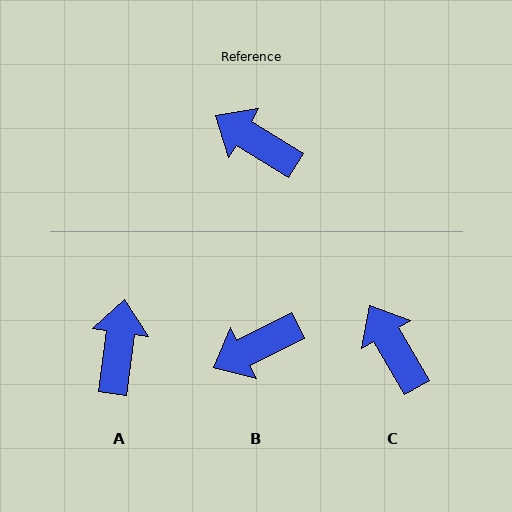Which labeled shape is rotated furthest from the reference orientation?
A, about 66 degrees away.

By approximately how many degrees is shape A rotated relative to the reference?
Approximately 66 degrees clockwise.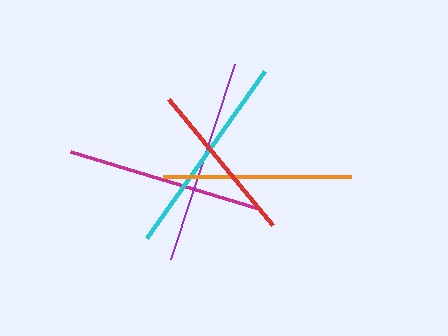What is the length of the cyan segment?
The cyan segment is approximately 204 pixels long.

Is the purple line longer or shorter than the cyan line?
The purple line is longer than the cyan line.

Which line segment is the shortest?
The red line is the shortest at approximately 163 pixels.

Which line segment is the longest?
The purple line is the longest at approximately 206 pixels.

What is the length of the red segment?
The red segment is approximately 163 pixels long.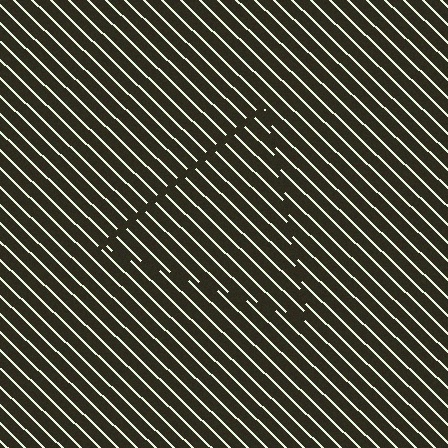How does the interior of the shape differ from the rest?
The interior of the shape contains the same grating, shifted by half a period — the contour is defined by the phase discontinuity where line-ends from the inner and outer gratings abut.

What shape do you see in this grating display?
An illusory triangle. The interior of the shape contains the same grating, shifted by half a period — the contour is defined by the phase discontinuity where line-ends from the inner and outer gratings abut.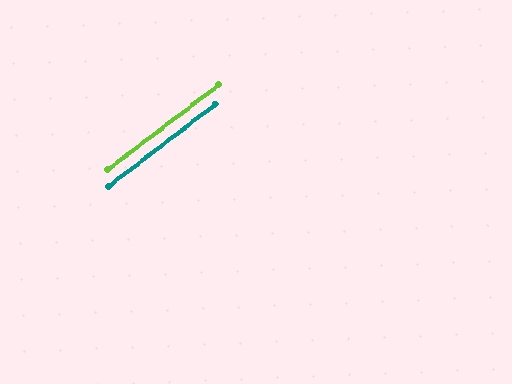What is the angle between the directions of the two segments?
Approximately 1 degree.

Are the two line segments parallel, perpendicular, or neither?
Parallel — their directions differ by only 0.9°.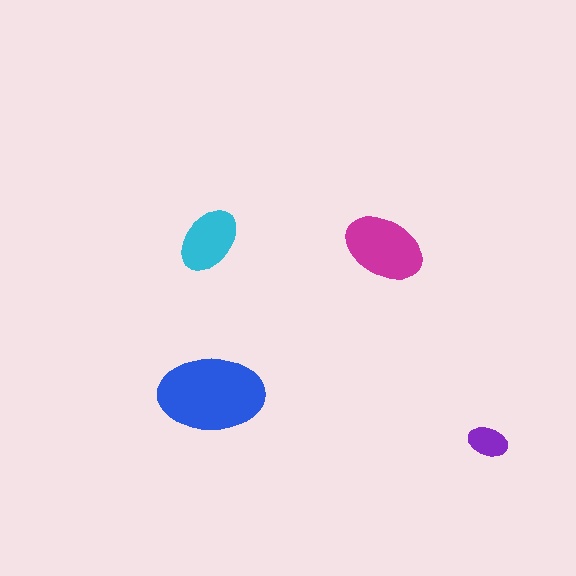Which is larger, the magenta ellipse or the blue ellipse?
The blue one.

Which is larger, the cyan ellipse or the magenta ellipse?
The magenta one.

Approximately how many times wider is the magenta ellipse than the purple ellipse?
About 2 times wider.